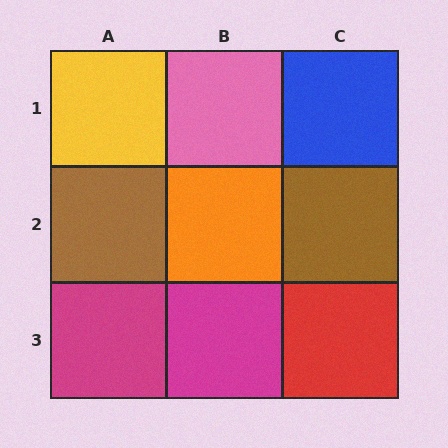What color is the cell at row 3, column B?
Magenta.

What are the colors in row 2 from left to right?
Brown, orange, brown.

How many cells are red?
1 cell is red.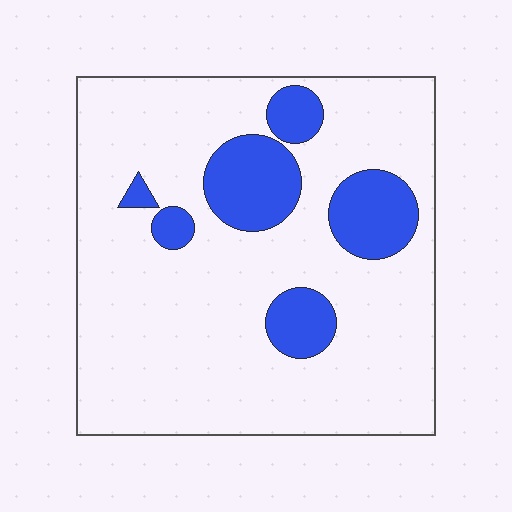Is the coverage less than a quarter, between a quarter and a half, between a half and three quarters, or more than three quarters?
Less than a quarter.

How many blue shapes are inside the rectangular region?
6.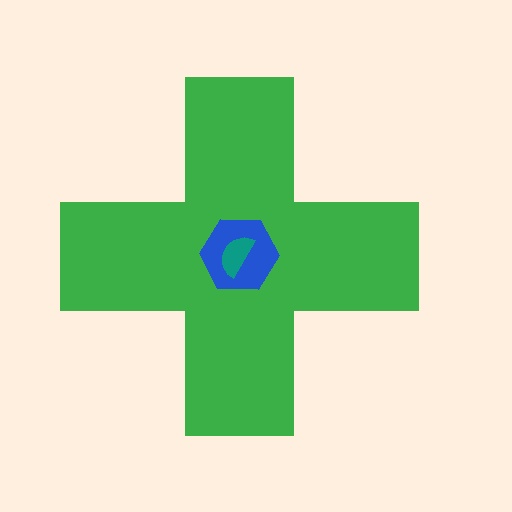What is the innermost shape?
The teal semicircle.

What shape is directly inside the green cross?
The blue hexagon.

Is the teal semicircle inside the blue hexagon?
Yes.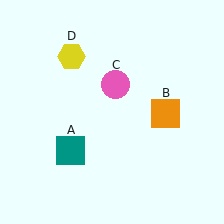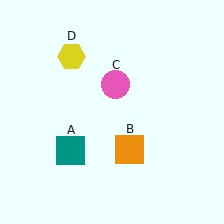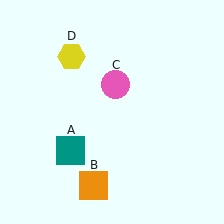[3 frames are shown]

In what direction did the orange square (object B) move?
The orange square (object B) moved down and to the left.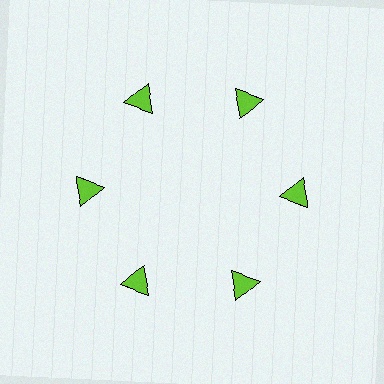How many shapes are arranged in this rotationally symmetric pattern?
There are 6 shapes, arranged in 6 groups of 1.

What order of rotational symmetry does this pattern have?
This pattern has 6-fold rotational symmetry.